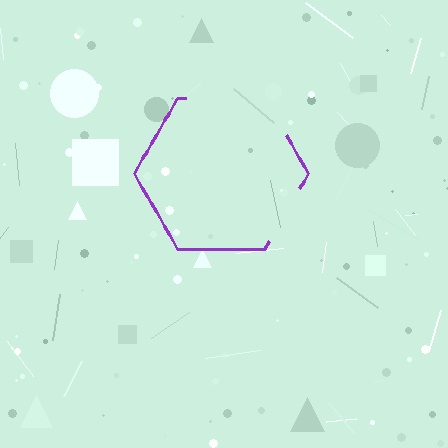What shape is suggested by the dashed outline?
The dashed outline suggests a hexagon.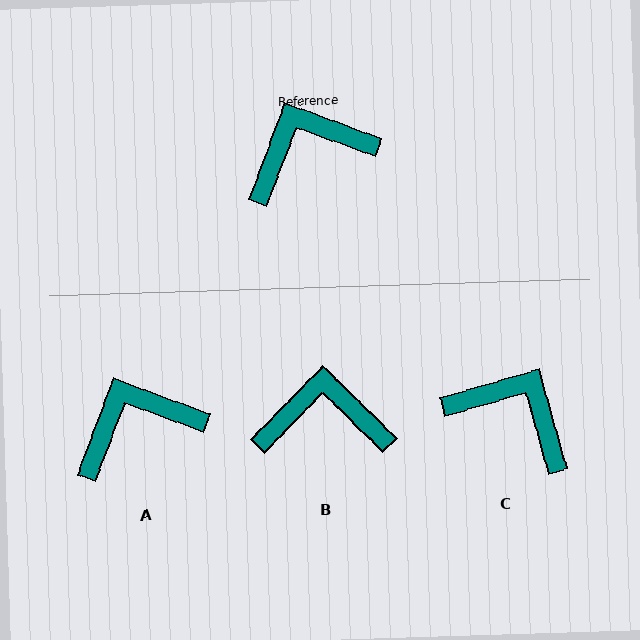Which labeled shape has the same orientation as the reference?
A.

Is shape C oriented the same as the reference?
No, it is off by about 54 degrees.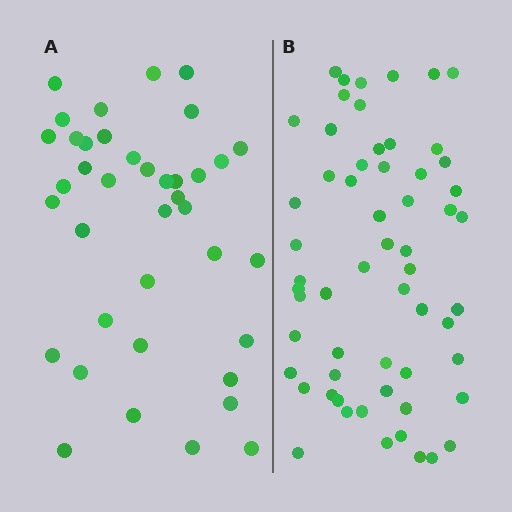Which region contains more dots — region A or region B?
Region B (the right region) has more dots.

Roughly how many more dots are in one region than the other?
Region B has approximately 20 more dots than region A.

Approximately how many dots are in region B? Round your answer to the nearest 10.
About 60 dots. (The exact count is 59, which rounds to 60.)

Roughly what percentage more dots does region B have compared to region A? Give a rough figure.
About 50% more.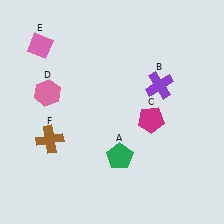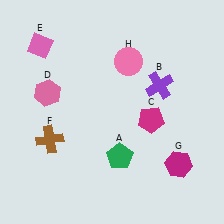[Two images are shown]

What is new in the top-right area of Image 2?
A pink circle (H) was added in the top-right area of Image 2.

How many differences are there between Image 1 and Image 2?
There are 2 differences between the two images.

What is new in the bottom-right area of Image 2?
A magenta hexagon (G) was added in the bottom-right area of Image 2.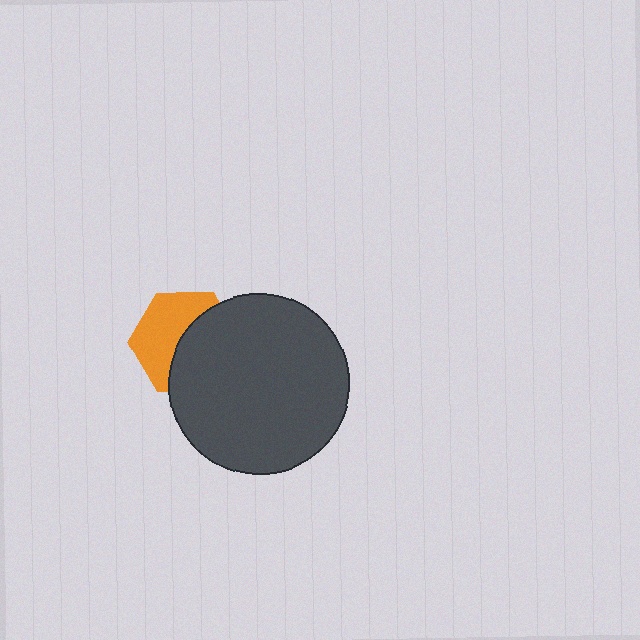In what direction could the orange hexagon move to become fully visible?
The orange hexagon could move left. That would shift it out from behind the dark gray circle entirely.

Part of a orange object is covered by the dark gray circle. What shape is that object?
It is a hexagon.